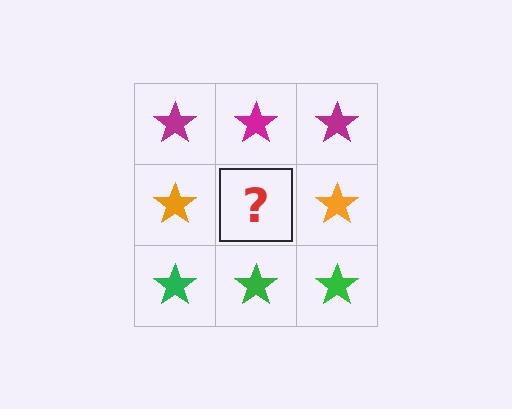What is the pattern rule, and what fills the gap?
The rule is that each row has a consistent color. The gap should be filled with an orange star.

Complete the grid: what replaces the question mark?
The question mark should be replaced with an orange star.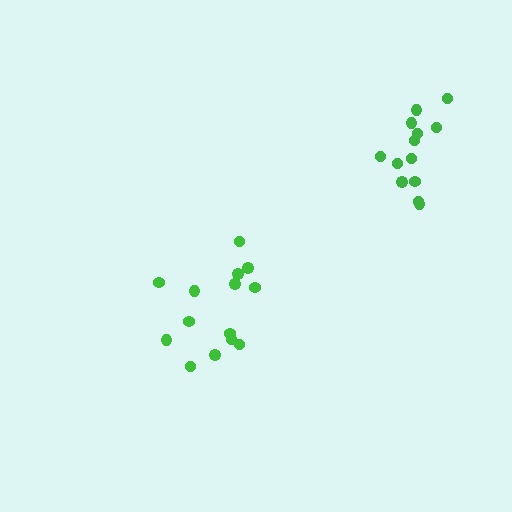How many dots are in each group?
Group 1: 14 dots, Group 2: 13 dots (27 total).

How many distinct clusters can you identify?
There are 2 distinct clusters.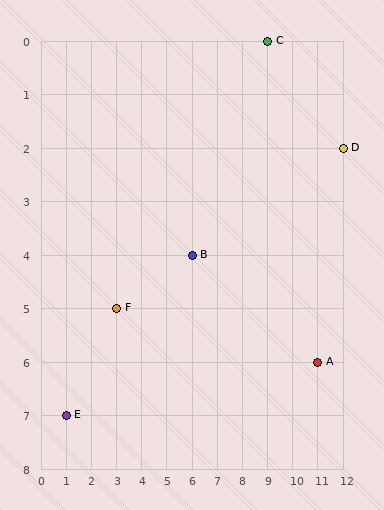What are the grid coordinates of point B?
Point B is at grid coordinates (6, 4).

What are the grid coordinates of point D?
Point D is at grid coordinates (12, 2).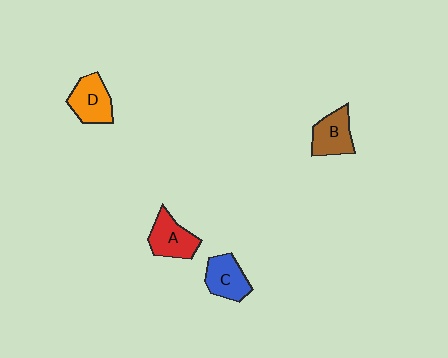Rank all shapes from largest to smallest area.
From largest to smallest: D (orange), A (red), B (brown), C (blue).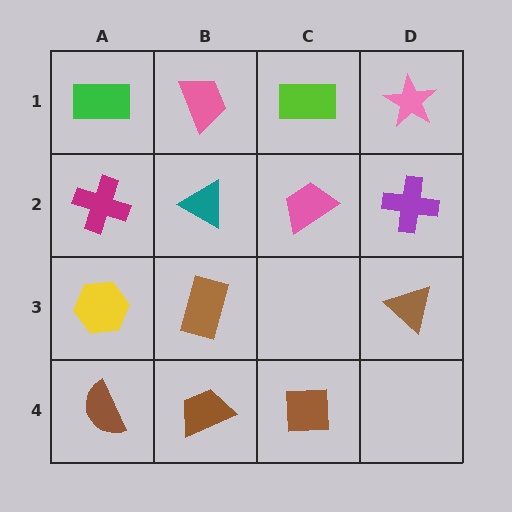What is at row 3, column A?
A yellow hexagon.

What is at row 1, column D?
A pink star.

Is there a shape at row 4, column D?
No, that cell is empty.